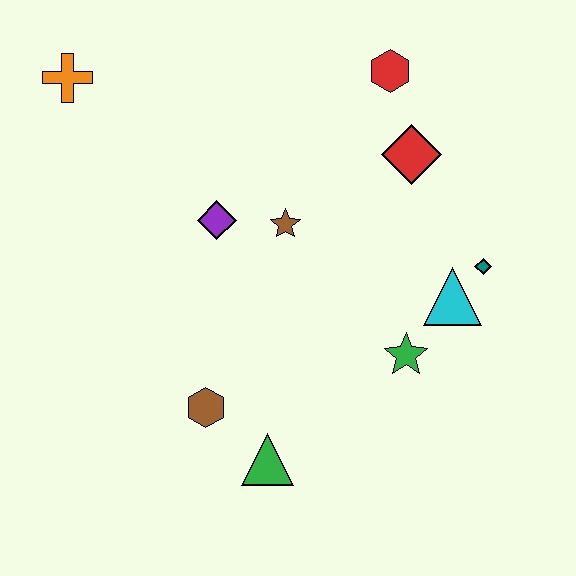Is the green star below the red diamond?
Yes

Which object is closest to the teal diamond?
The cyan triangle is closest to the teal diamond.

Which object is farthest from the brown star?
The orange cross is farthest from the brown star.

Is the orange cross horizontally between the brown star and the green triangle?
No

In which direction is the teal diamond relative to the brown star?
The teal diamond is to the right of the brown star.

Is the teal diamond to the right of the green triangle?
Yes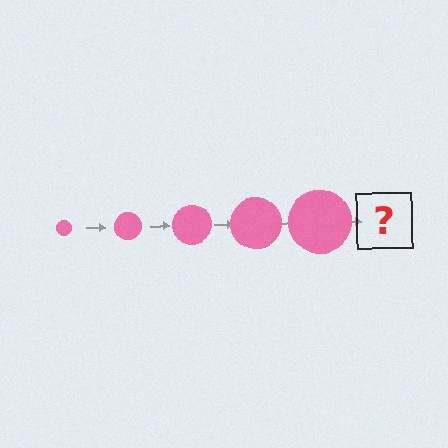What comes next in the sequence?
The next element should be a pink circle, larger than the previous one.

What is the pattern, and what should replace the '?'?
The pattern is that the circle gets progressively larger each step. The '?' should be a pink circle, larger than the previous one.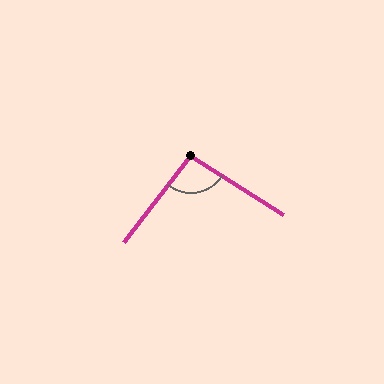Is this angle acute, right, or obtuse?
It is obtuse.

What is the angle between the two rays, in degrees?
Approximately 95 degrees.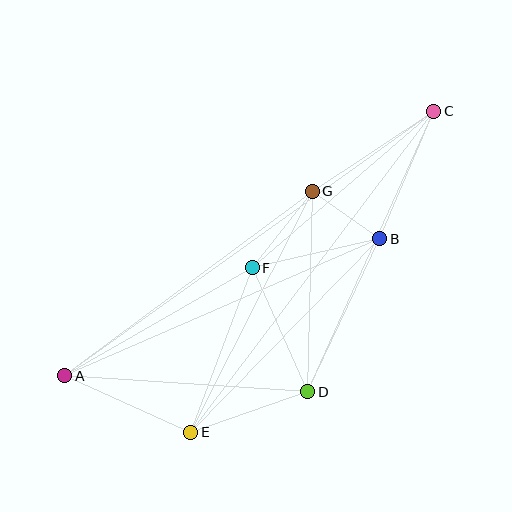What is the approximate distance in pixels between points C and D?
The distance between C and D is approximately 308 pixels.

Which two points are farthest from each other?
Points A and C are farthest from each other.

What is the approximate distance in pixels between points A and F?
The distance between A and F is approximately 217 pixels.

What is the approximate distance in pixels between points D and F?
The distance between D and F is approximately 136 pixels.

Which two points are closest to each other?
Points B and G are closest to each other.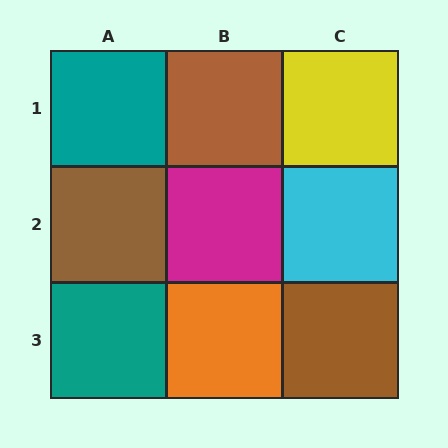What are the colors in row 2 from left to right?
Brown, magenta, cyan.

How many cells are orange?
1 cell is orange.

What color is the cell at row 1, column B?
Brown.